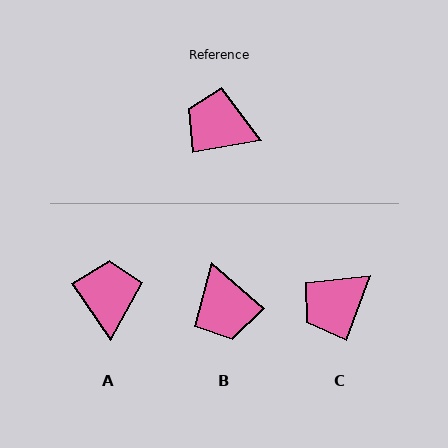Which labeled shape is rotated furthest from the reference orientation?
B, about 129 degrees away.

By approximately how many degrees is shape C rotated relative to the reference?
Approximately 60 degrees counter-clockwise.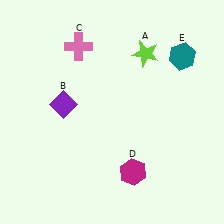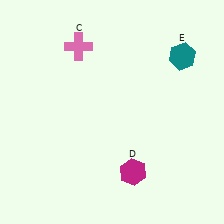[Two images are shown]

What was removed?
The purple diamond (B), the lime star (A) were removed in Image 2.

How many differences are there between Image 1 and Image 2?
There are 2 differences between the two images.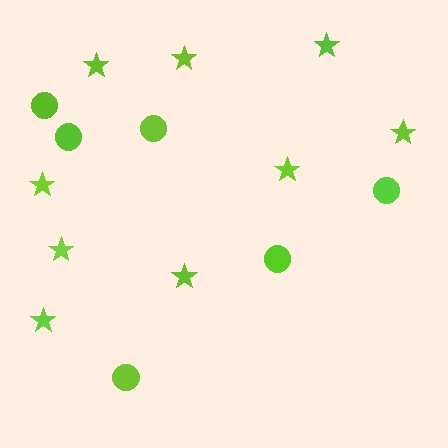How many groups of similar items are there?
There are 2 groups: one group of circles (6) and one group of stars (9).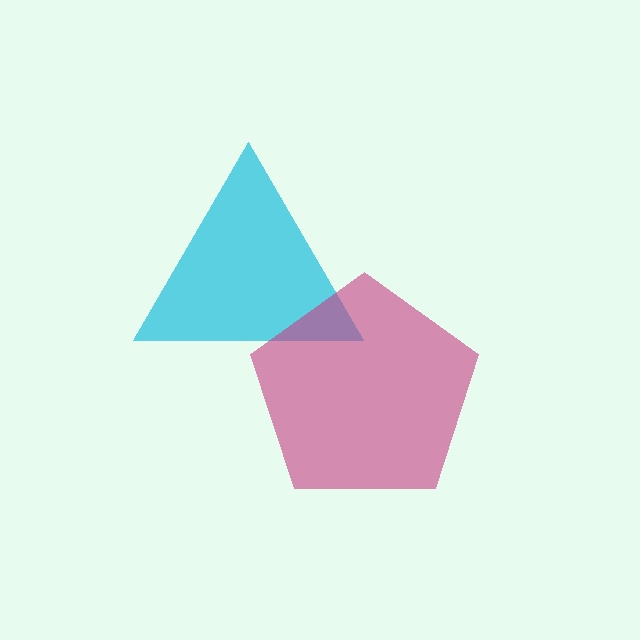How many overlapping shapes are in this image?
There are 2 overlapping shapes in the image.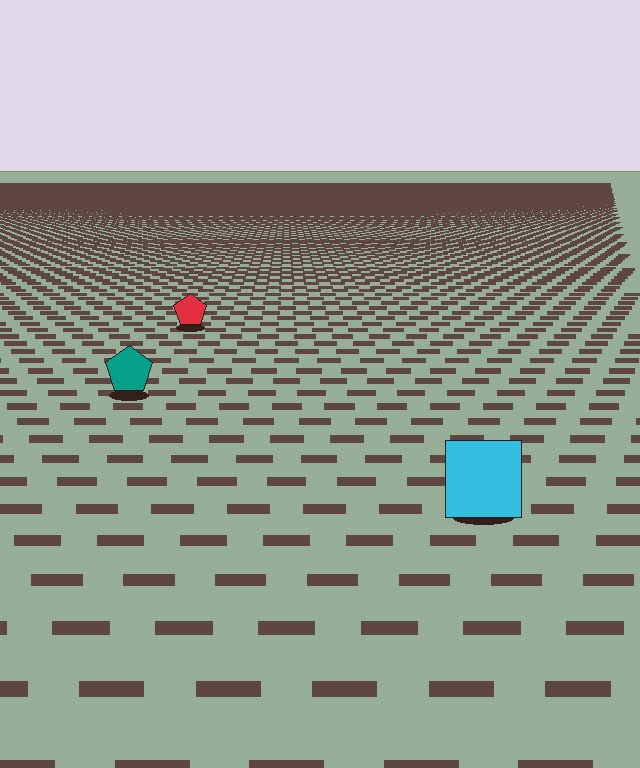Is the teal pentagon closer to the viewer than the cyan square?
No. The cyan square is closer — you can tell from the texture gradient: the ground texture is coarser near it.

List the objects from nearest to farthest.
From nearest to farthest: the cyan square, the teal pentagon, the red pentagon.